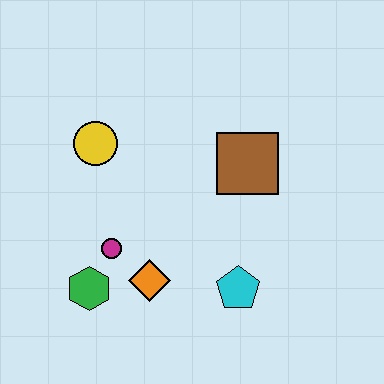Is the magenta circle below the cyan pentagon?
No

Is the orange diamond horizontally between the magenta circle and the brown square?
Yes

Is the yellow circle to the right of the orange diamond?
No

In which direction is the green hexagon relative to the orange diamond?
The green hexagon is to the left of the orange diamond.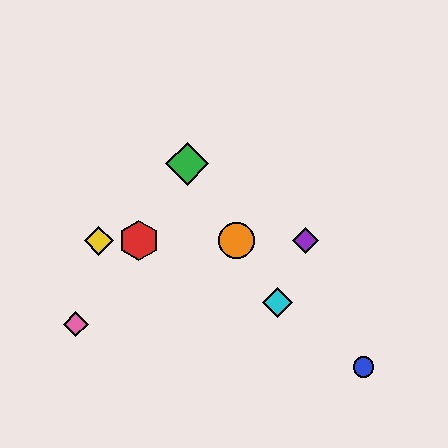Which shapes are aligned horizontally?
The red hexagon, the yellow diamond, the purple diamond, the orange circle are aligned horizontally.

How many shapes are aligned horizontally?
4 shapes (the red hexagon, the yellow diamond, the purple diamond, the orange circle) are aligned horizontally.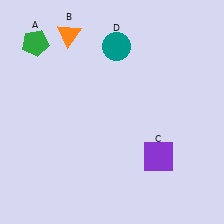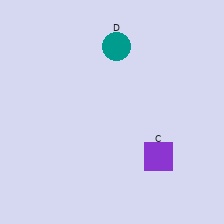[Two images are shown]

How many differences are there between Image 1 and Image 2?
There are 2 differences between the two images.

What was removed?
The green pentagon (A), the orange triangle (B) were removed in Image 2.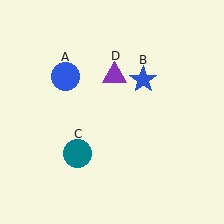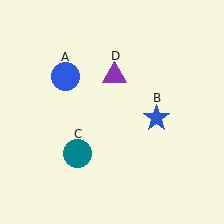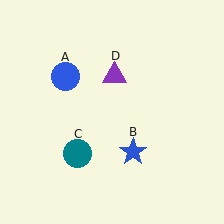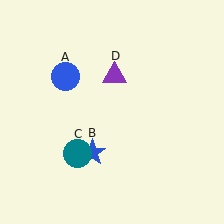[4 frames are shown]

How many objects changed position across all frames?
1 object changed position: blue star (object B).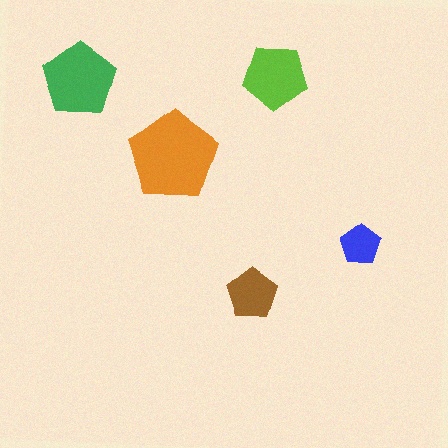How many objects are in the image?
There are 5 objects in the image.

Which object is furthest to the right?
The blue pentagon is rightmost.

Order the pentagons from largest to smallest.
the orange one, the green one, the lime one, the brown one, the blue one.